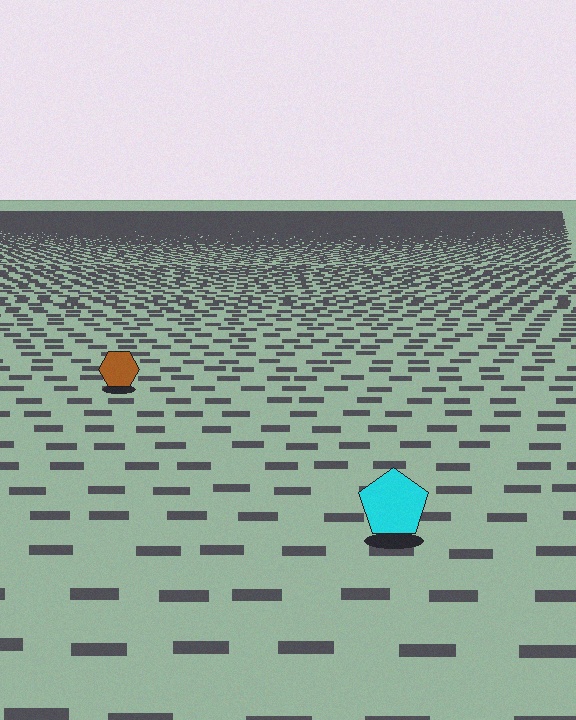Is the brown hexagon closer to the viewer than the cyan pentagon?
No. The cyan pentagon is closer — you can tell from the texture gradient: the ground texture is coarser near it.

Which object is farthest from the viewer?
The brown hexagon is farthest from the viewer. It appears smaller and the ground texture around it is denser.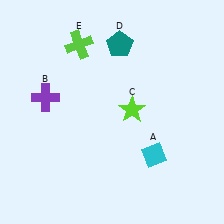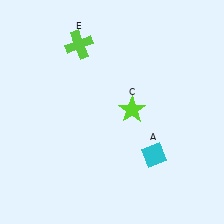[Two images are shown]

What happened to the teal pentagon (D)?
The teal pentagon (D) was removed in Image 2. It was in the top-right area of Image 1.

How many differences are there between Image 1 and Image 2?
There are 2 differences between the two images.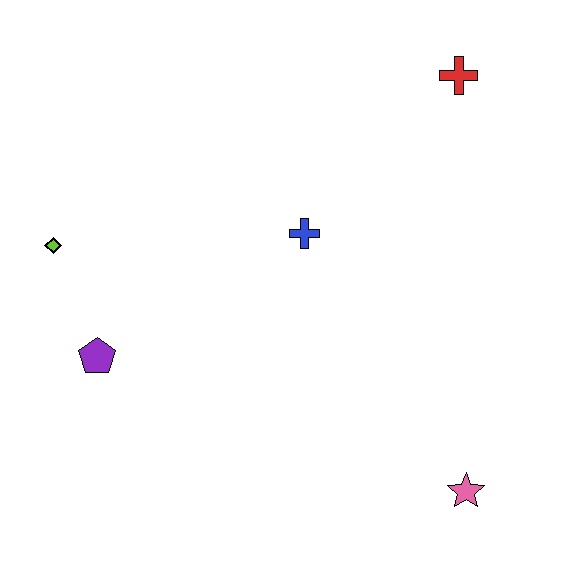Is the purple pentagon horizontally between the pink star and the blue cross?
No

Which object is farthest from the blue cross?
The pink star is farthest from the blue cross.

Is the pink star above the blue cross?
No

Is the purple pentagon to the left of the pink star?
Yes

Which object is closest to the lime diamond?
The purple pentagon is closest to the lime diamond.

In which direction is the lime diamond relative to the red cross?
The lime diamond is to the left of the red cross.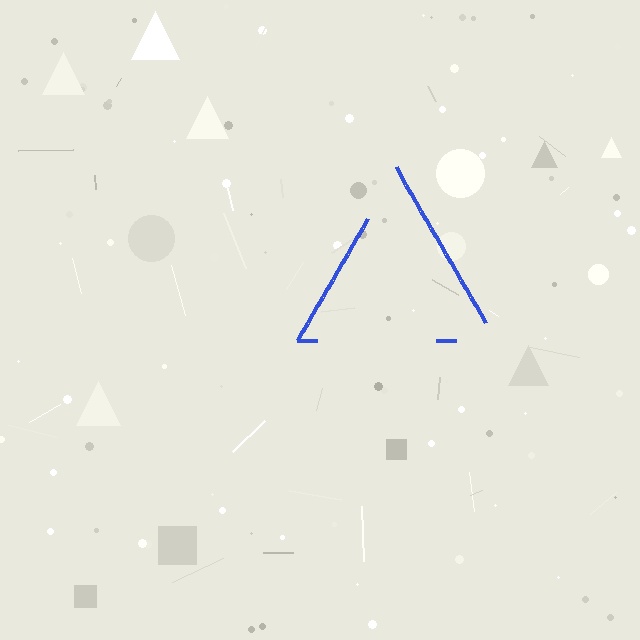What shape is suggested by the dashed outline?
The dashed outline suggests a triangle.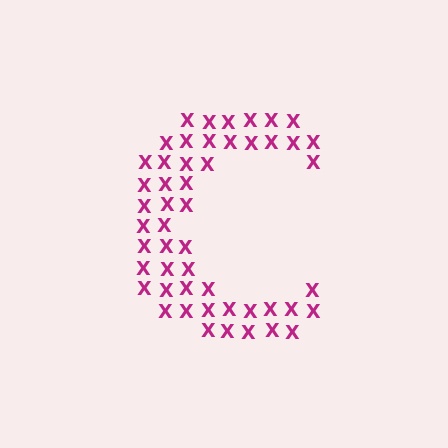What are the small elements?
The small elements are letter X's.